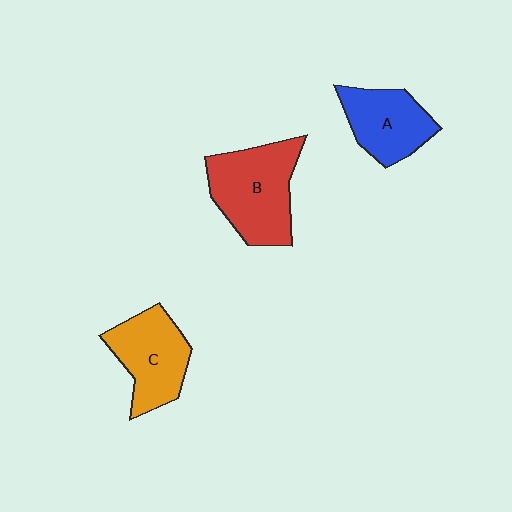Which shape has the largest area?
Shape B (red).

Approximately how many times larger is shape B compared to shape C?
Approximately 1.2 times.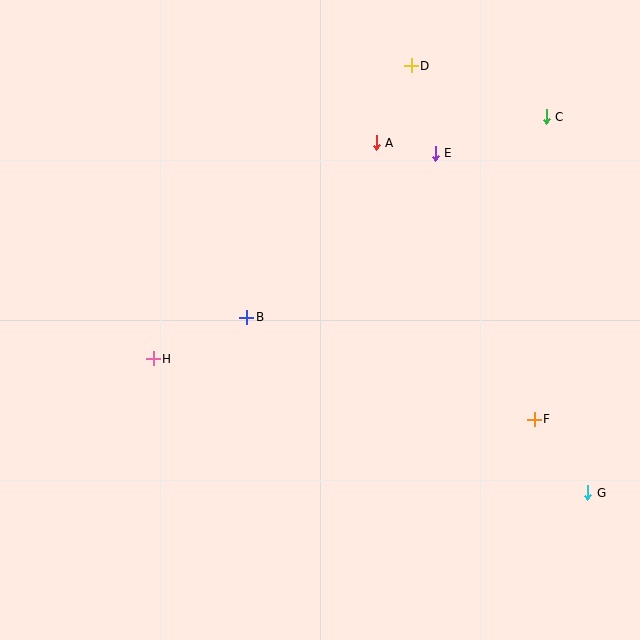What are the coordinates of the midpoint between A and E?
The midpoint between A and E is at (406, 148).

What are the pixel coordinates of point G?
Point G is at (588, 493).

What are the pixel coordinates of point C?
Point C is at (546, 117).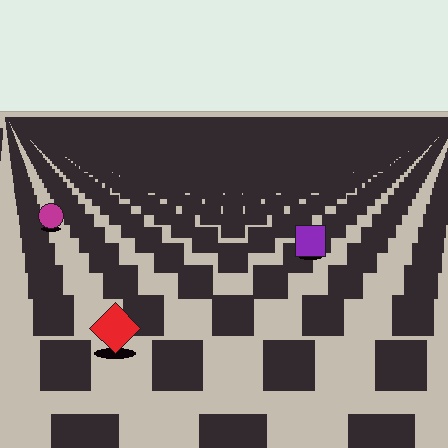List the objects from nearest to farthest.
From nearest to farthest: the red diamond, the purple square, the magenta circle.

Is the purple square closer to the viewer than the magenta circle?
Yes. The purple square is closer — you can tell from the texture gradient: the ground texture is coarser near it.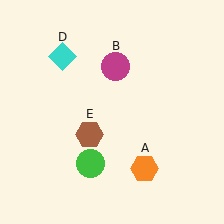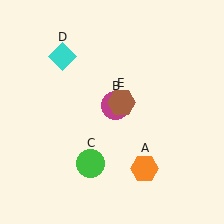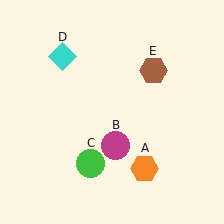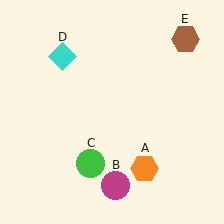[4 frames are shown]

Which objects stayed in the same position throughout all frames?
Orange hexagon (object A) and green circle (object C) and cyan diamond (object D) remained stationary.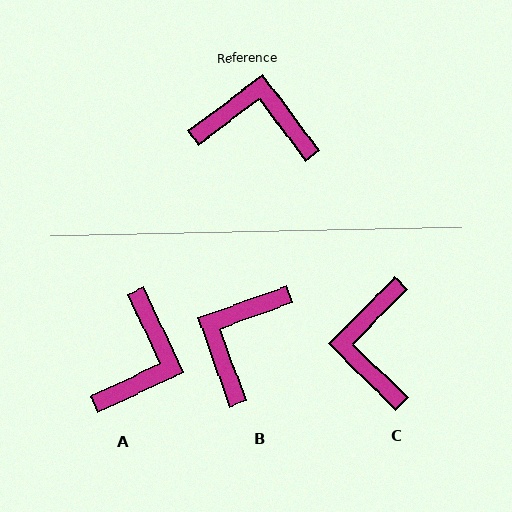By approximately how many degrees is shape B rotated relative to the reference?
Approximately 73 degrees counter-clockwise.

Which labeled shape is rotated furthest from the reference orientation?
A, about 102 degrees away.